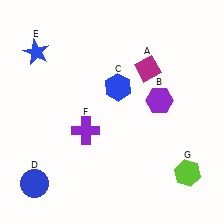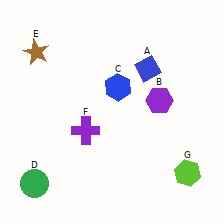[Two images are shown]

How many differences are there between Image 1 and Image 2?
There are 3 differences between the two images.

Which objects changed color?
A changed from magenta to blue. D changed from blue to green. E changed from blue to brown.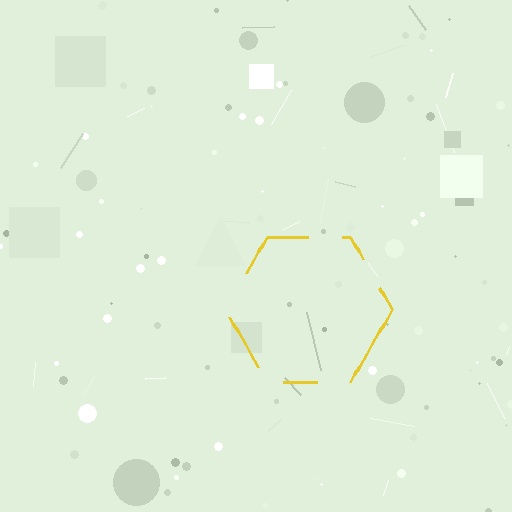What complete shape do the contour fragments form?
The contour fragments form a hexagon.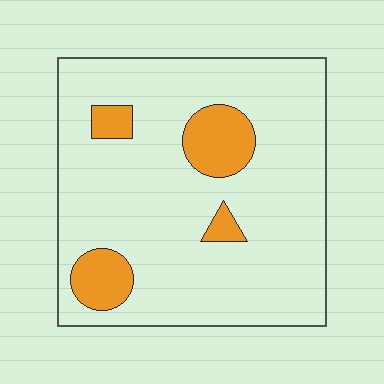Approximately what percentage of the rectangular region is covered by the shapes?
Approximately 15%.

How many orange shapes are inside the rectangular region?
4.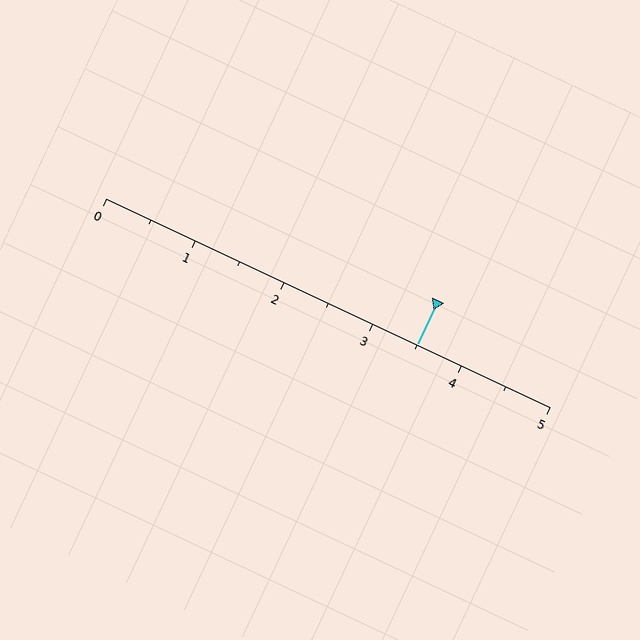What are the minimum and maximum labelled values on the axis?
The axis runs from 0 to 5.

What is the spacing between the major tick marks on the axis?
The major ticks are spaced 1 apart.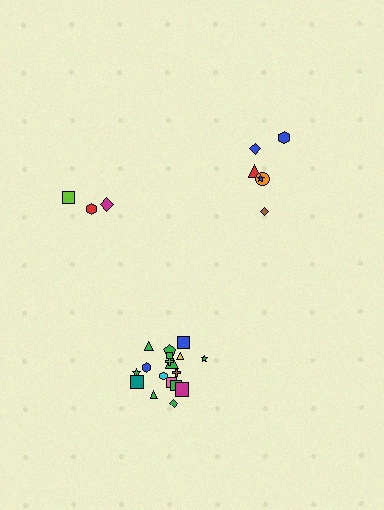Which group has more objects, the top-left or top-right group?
The top-right group.